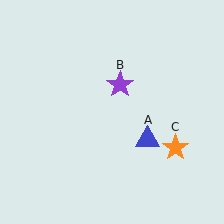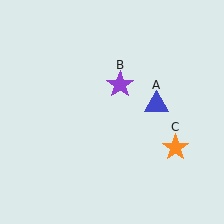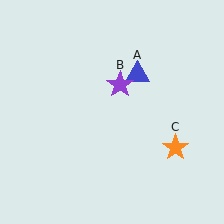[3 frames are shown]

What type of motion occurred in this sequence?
The blue triangle (object A) rotated counterclockwise around the center of the scene.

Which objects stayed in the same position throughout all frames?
Purple star (object B) and orange star (object C) remained stationary.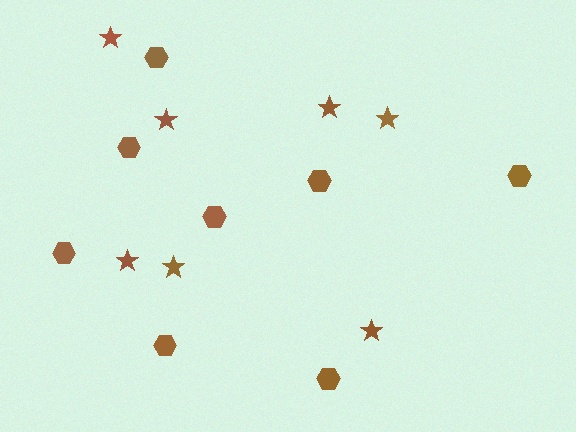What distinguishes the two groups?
There are 2 groups: one group of stars (7) and one group of hexagons (8).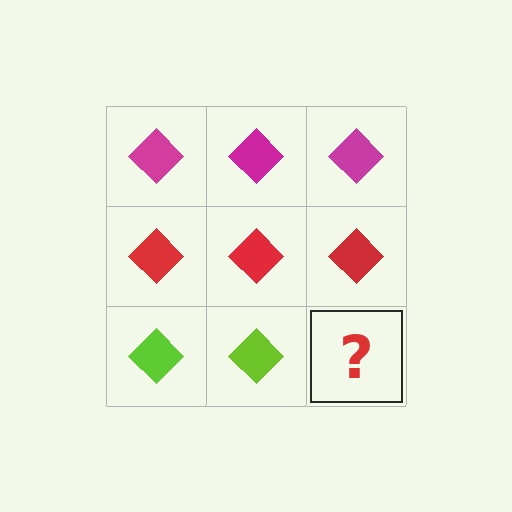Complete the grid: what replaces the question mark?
The question mark should be replaced with a lime diamond.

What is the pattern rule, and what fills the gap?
The rule is that each row has a consistent color. The gap should be filled with a lime diamond.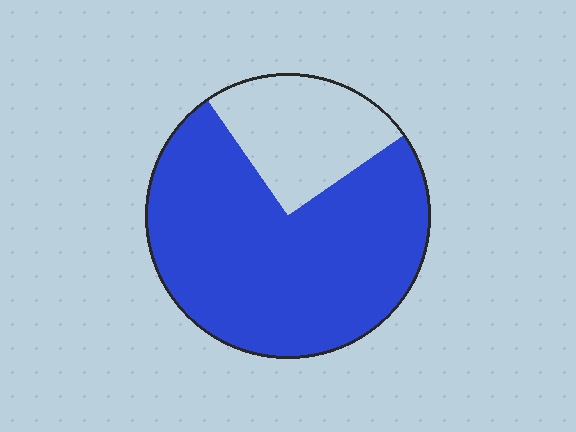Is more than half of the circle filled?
Yes.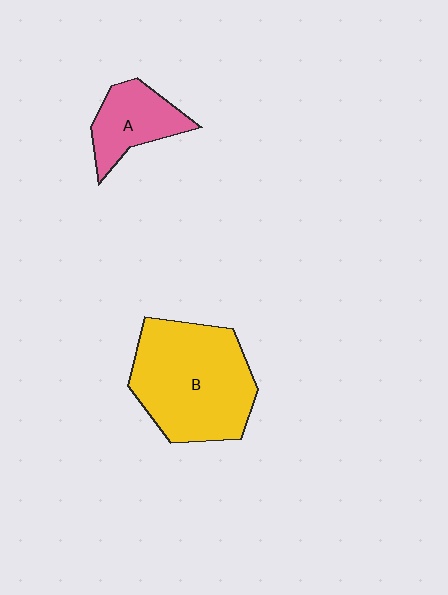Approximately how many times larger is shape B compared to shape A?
Approximately 2.3 times.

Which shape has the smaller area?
Shape A (pink).